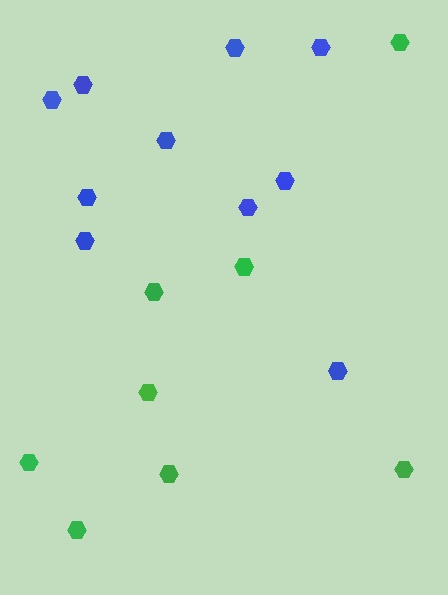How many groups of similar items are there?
There are 2 groups: one group of green hexagons (8) and one group of blue hexagons (10).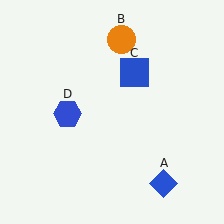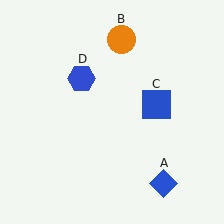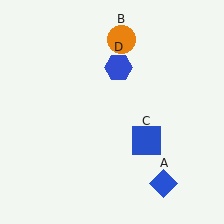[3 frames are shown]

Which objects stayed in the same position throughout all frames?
Blue diamond (object A) and orange circle (object B) remained stationary.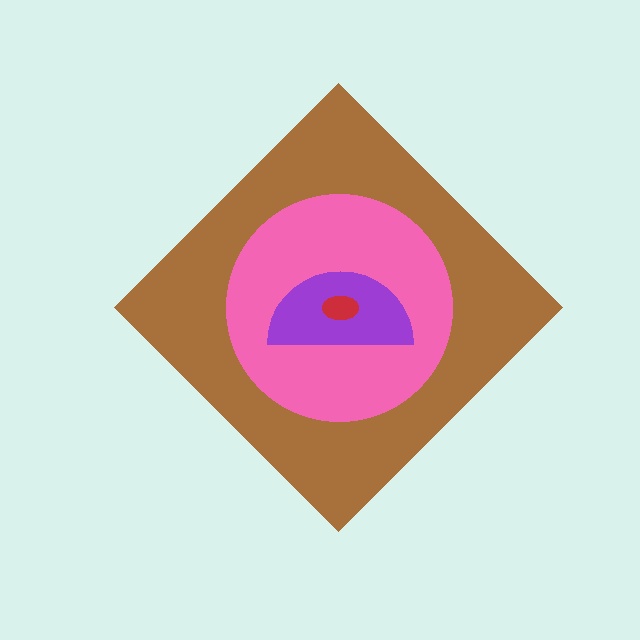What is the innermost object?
The red ellipse.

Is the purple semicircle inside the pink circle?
Yes.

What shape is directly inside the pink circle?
The purple semicircle.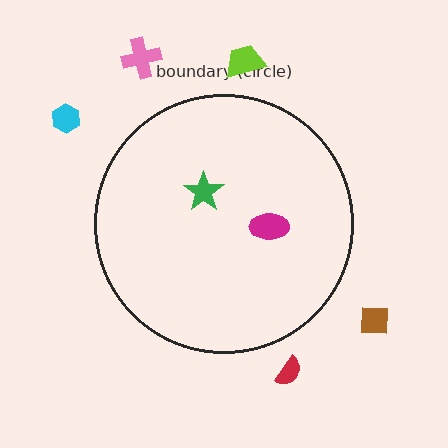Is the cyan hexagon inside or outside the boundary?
Outside.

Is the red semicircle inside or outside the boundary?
Outside.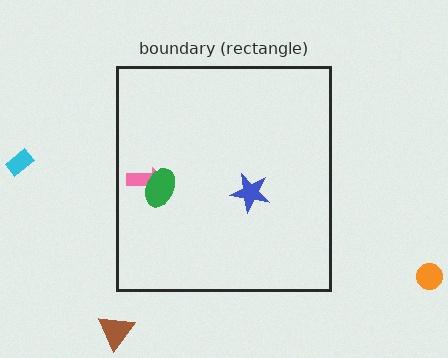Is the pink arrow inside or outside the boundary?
Inside.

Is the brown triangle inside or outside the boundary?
Outside.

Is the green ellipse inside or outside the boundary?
Inside.